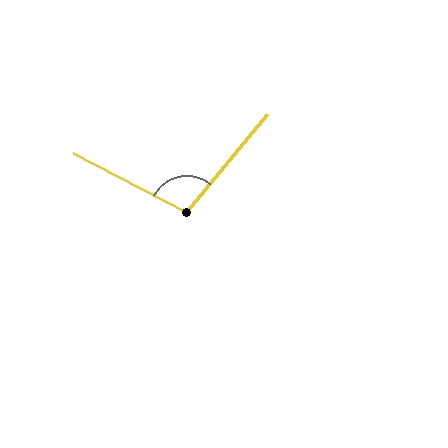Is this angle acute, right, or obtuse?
It is obtuse.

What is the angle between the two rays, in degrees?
Approximately 101 degrees.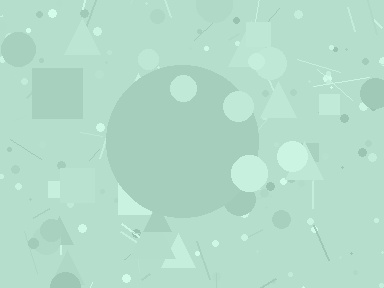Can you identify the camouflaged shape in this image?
The camouflaged shape is a circle.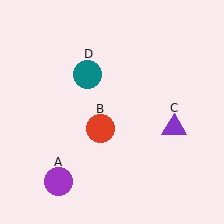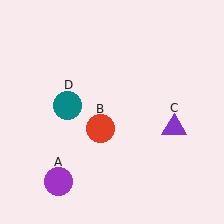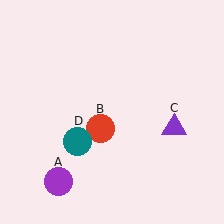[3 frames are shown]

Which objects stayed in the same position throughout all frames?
Purple circle (object A) and red circle (object B) and purple triangle (object C) remained stationary.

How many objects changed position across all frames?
1 object changed position: teal circle (object D).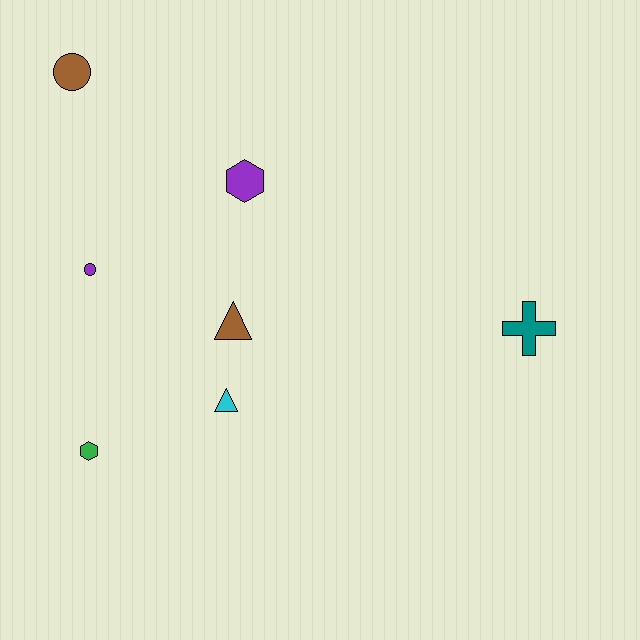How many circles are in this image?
There are 2 circles.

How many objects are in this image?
There are 7 objects.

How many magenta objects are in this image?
There are no magenta objects.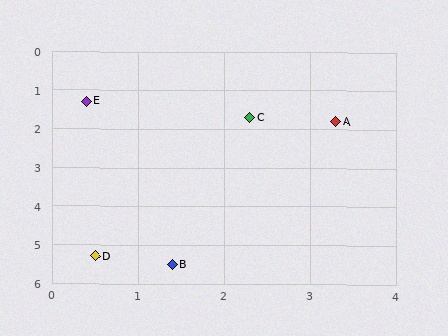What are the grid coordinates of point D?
Point D is at approximately (0.5, 5.3).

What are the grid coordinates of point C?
Point C is at approximately (2.3, 1.7).